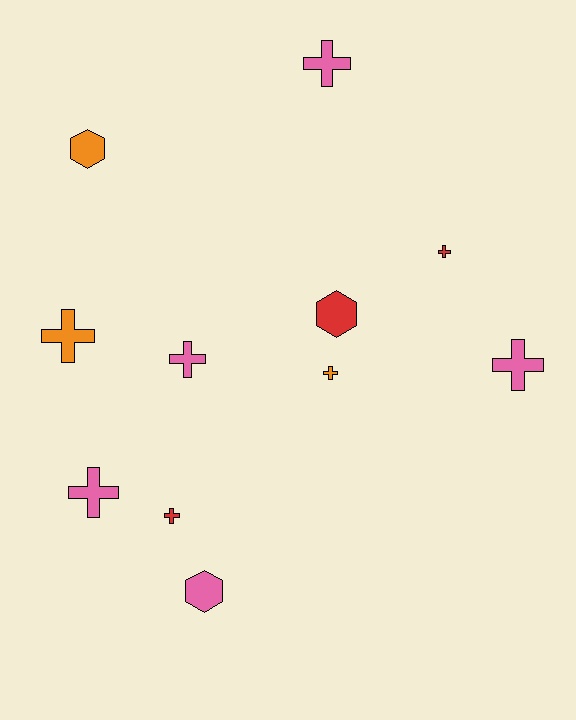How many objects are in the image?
There are 11 objects.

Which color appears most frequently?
Pink, with 5 objects.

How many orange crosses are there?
There are 2 orange crosses.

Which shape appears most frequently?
Cross, with 8 objects.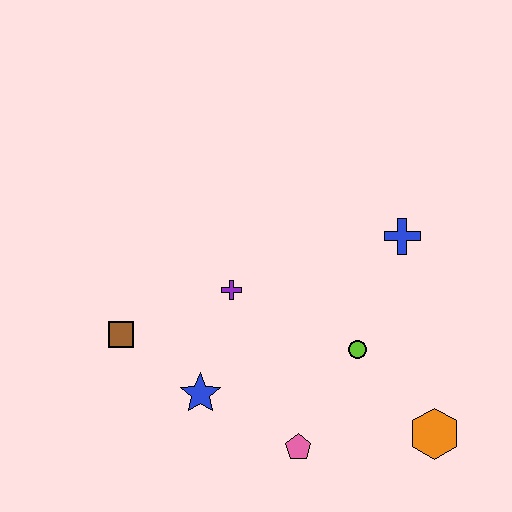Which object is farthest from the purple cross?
The orange hexagon is farthest from the purple cross.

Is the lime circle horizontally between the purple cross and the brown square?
No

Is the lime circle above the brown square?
No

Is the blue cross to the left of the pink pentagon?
No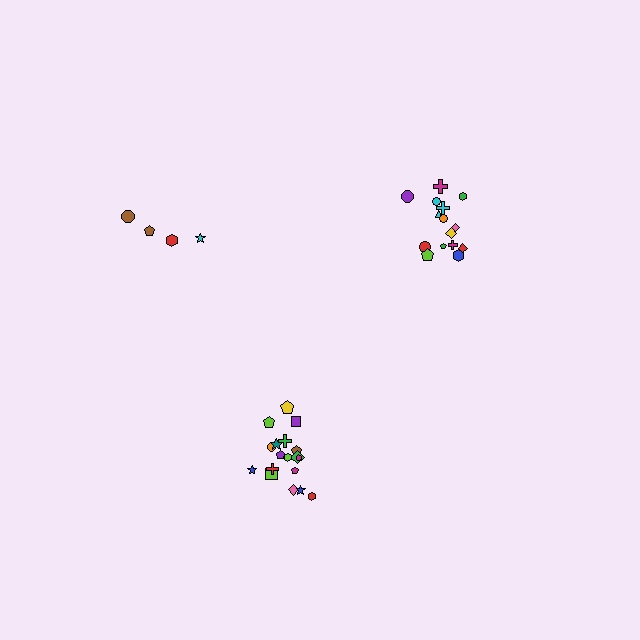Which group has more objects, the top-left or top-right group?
The top-right group.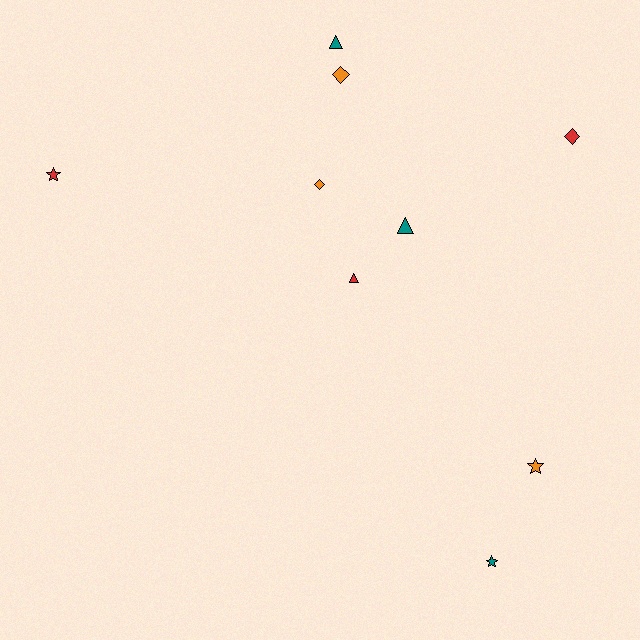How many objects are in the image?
There are 9 objects.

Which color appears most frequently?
Orange, with 3 objects.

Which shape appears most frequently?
Triangle, with 3 objects.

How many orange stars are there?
There is 1 orange star.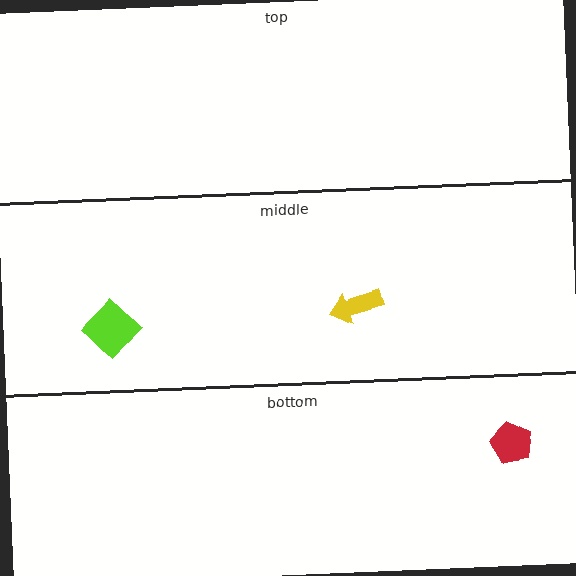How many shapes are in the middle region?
2.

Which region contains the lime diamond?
The middle region.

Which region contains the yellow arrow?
The middle region.